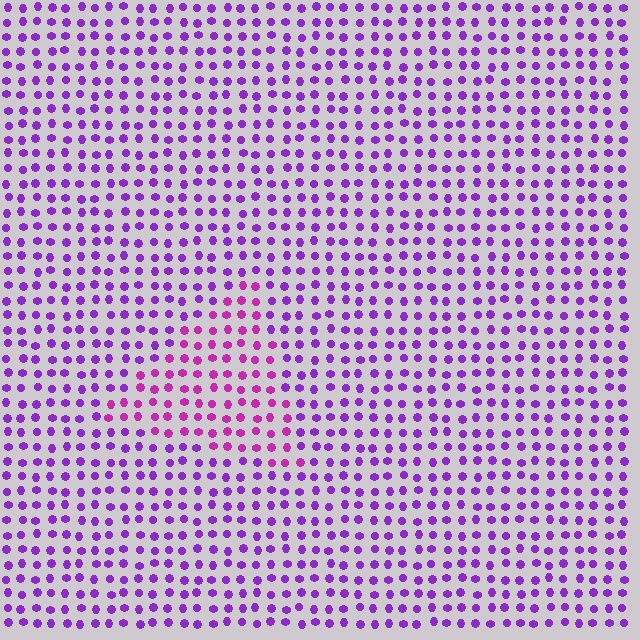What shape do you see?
I see a triangle.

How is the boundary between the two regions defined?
The boundary is defined purely by a slight shift in hue (about 31 degrees). Spacing, size, and orientation are identical on both sides.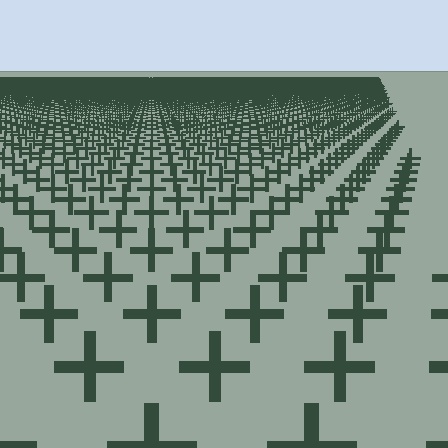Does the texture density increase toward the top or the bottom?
Density increases toward the top.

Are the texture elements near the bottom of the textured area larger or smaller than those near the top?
Larger. Near the bottom, elements are closer to the viewer and appear at a bigger on-screen size.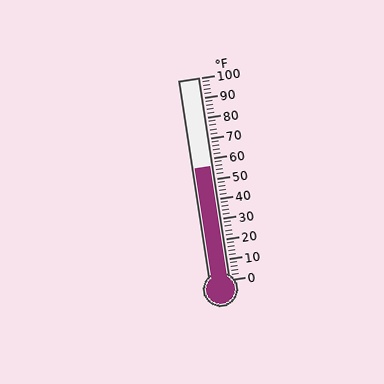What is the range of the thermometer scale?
The thermometer scale ranges from 0°F to 100°F.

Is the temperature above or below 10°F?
The temperature is above 10°F.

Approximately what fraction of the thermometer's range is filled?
The thermometer is filled to approximately 55% of its range.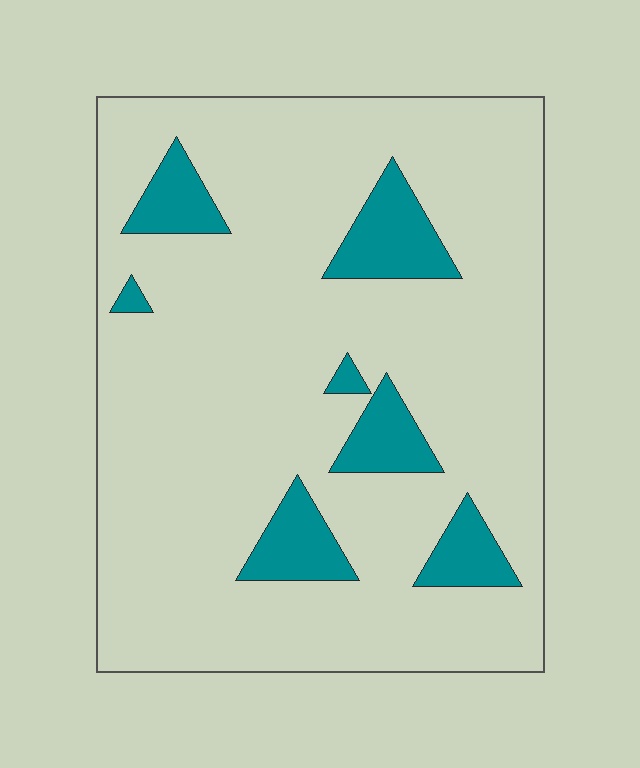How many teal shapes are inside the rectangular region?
7.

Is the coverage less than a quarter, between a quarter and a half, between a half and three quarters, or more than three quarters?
Less than a quarter.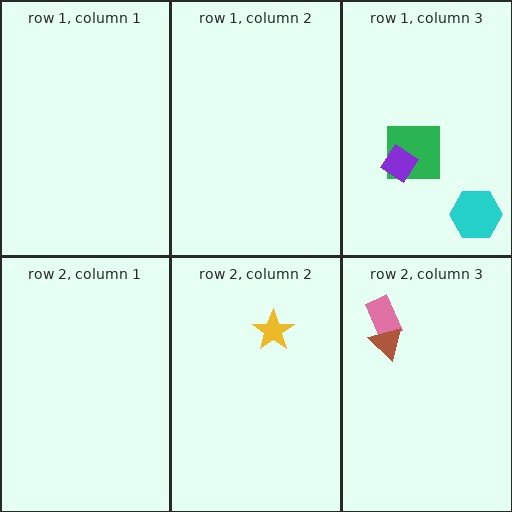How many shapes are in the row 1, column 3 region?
3.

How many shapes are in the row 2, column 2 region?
1.